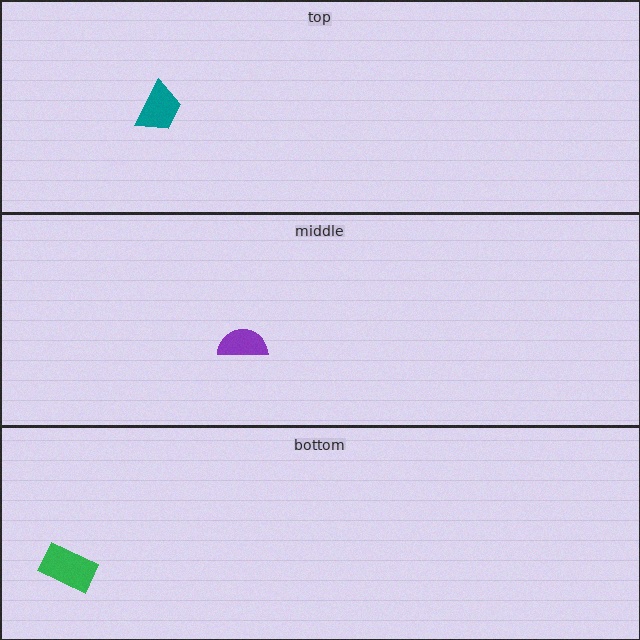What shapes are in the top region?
The teal trapezoid.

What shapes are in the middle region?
The purple semicircle.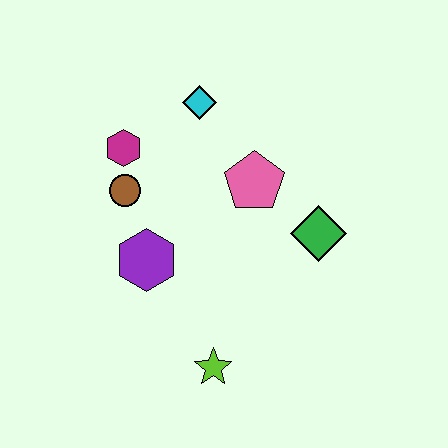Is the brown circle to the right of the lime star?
No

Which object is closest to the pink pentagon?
The green diamond is closest to the pink pentagon.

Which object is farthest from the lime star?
The cyan diamond is farthest from the lime star.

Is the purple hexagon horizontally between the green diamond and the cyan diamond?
No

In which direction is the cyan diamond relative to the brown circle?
The cyan diamond is above the brown circle.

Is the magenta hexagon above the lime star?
Yes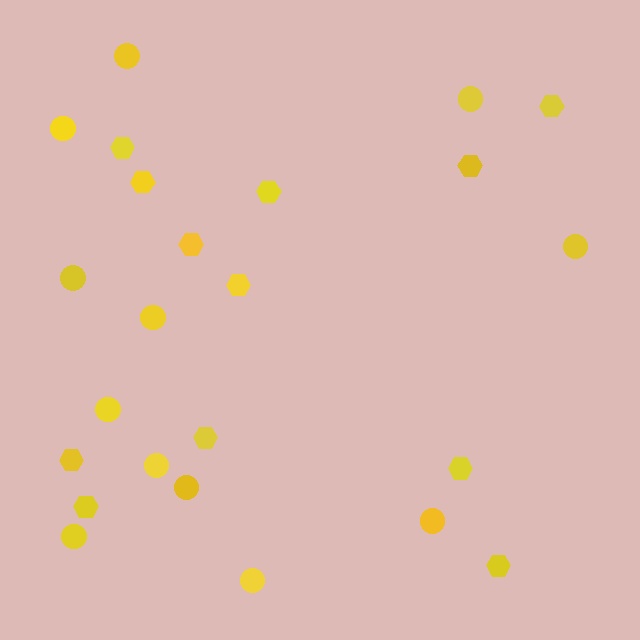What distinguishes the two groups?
There are 2 groups: one group of hexagons (12) and one group of circles (12).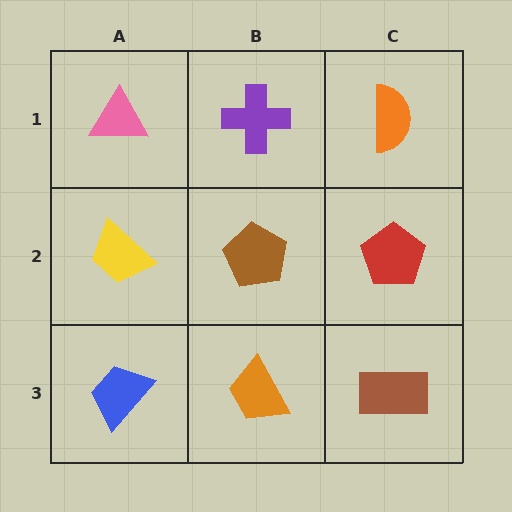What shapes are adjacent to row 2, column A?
A pink triangle (row 1, column A), a blue trapezoid (row 3, column A), a brown pentagon (row 2, column B).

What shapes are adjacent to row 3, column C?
A red pentagon (row 2, column C), an orange trapezoid (row 3, column B).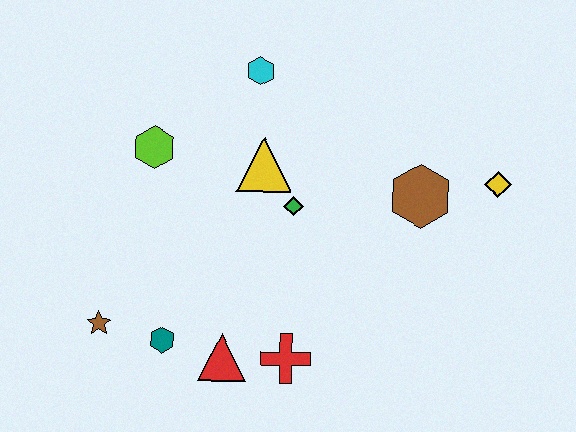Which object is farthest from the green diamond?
The brown star is farthest from the green diamond.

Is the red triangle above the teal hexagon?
No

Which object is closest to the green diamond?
The yellow triangle is closest to the green diamond.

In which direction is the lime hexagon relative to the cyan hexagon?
The lime hexagon is to the left of the cyan hexagon.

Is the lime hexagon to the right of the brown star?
Yes